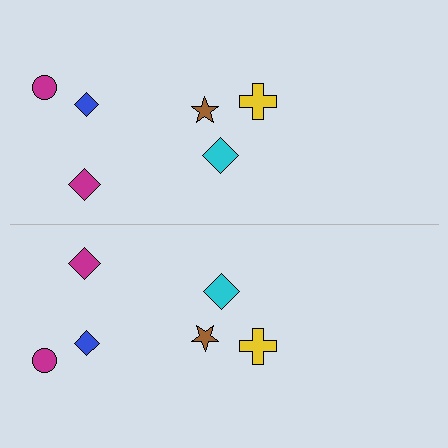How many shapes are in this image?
There are 12 shapes in this image.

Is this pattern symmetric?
Yes, this pattern has bilateral (reflection) symmetry.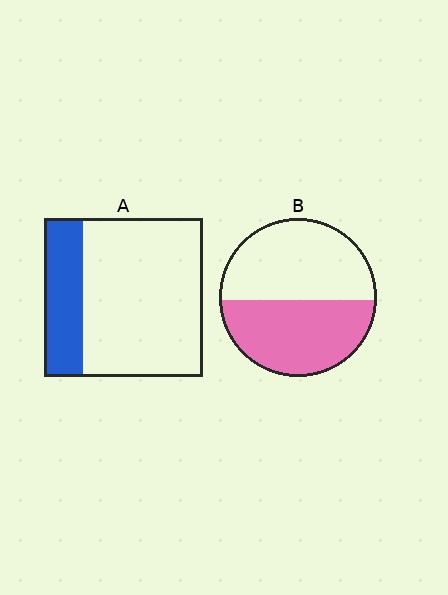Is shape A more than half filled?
No.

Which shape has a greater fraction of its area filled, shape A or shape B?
Shape B.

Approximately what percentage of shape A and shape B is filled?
A is approximately 25% and B is approximately 50%.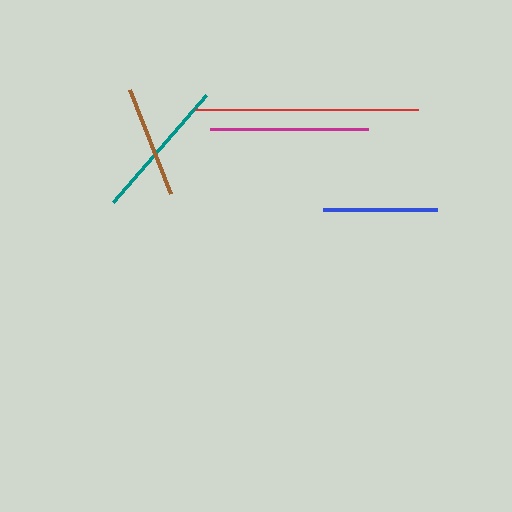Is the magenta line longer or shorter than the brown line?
The magenta line is longer than the brown line.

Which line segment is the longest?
The red line is the longest at approximately 223 pixels.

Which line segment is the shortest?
The brown line is the shortest at approximately 112 pixels.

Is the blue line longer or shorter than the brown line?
The blue line is longer than the brown line.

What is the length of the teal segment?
The teal segment is approximately 141 pixels long.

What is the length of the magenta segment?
The magenta segment is approximately 158 pixels long.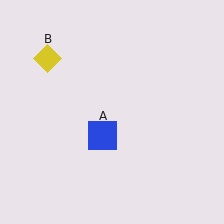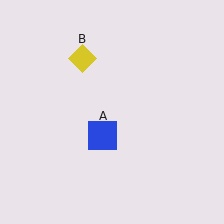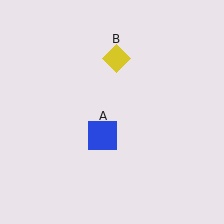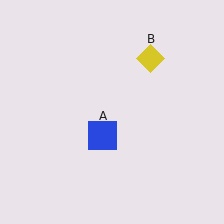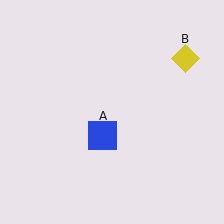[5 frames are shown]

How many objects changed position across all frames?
1 object changed position: yellow diamond (object B).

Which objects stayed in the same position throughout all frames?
Blue square (object A) remained stationary.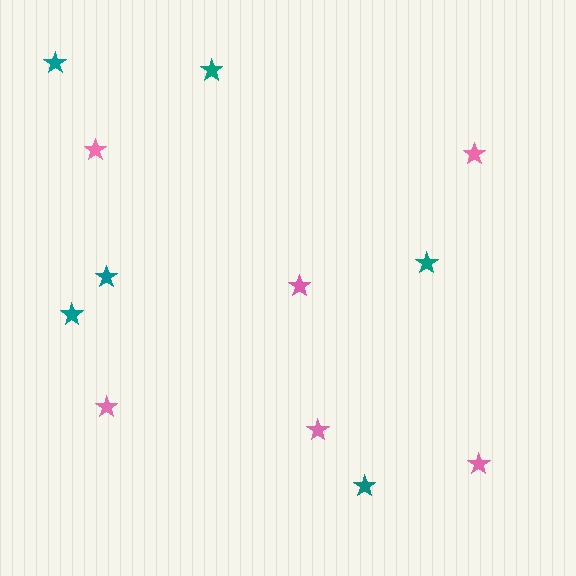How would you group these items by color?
There are 2 groups: one group of pink stars (6) and one group of teal stars (6).